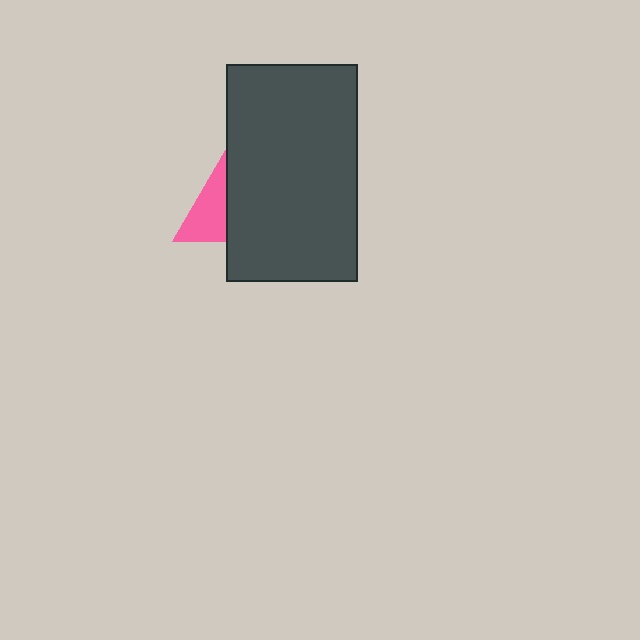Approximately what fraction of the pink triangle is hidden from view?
Roughly 66% of the pink triangle is hidden behind the dark gray rectangle.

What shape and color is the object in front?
The object in front is a dark gray rectangle.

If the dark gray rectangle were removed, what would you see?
You would see the complete pink triangle.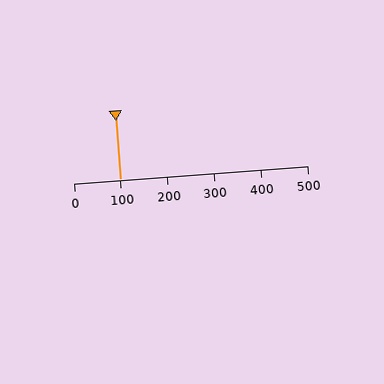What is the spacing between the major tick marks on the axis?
The major ticks are spaced 100 apart.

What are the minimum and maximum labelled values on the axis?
The axis runs from 0 to 500.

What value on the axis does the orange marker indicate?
The marker indicates approximately 100.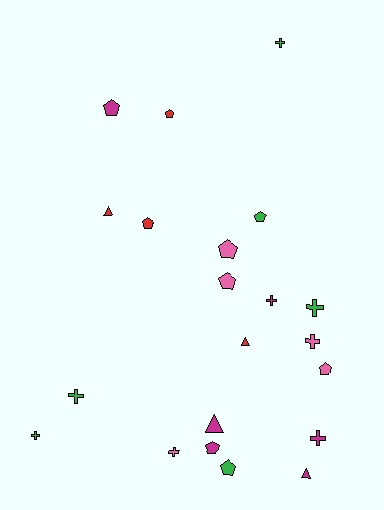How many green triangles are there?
There are no green triangles.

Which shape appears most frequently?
Pentagon, with 9 objects.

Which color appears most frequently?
Green, with 6 objects.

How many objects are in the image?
There are 21 objects.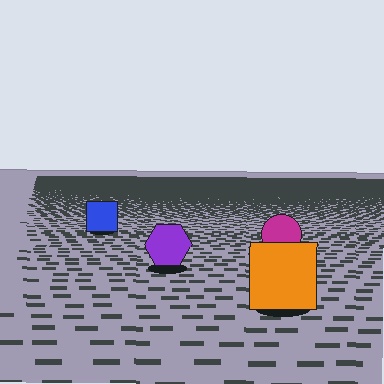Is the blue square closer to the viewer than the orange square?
No. The orange square is closer — you can tell from the texture gradient: the ground texture is coarser near it.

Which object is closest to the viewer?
The orange square is closest. The texture marks near it are larger and more spread out.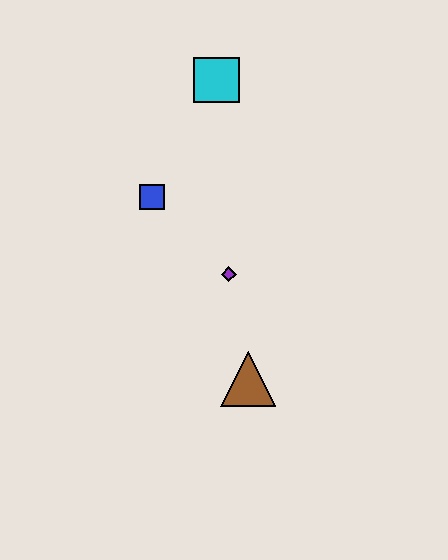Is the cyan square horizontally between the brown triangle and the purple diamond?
No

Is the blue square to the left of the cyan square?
Yes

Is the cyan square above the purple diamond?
Yes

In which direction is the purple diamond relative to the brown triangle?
The purple diamond is above the brown triangle.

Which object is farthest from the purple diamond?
The cyan square is farthest from the purple diamond.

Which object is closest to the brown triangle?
The purple diamond is closest to the brown triangle.